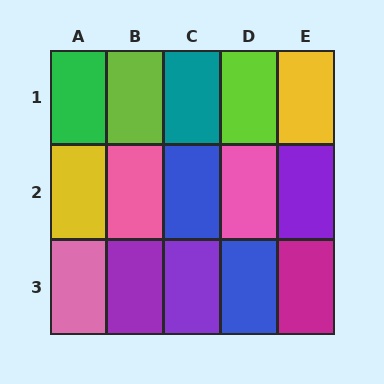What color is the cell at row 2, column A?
Yellow.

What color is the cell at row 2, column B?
Pink.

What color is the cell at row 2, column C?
Blue.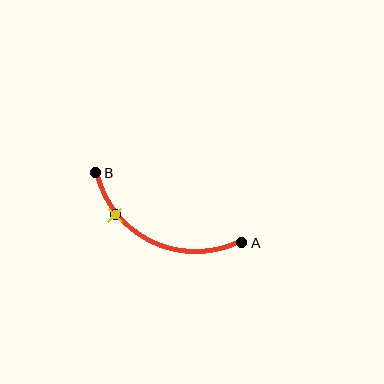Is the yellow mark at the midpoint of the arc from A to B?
No. The yellow mark lies on the arc but is closer to endpoint B. The arc midpoint would be at the point on the curve equidistant along the arc from both A and B.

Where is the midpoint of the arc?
The arc midpoint is the point on the curve farthest from the straight line joining A and B. It sits below that line.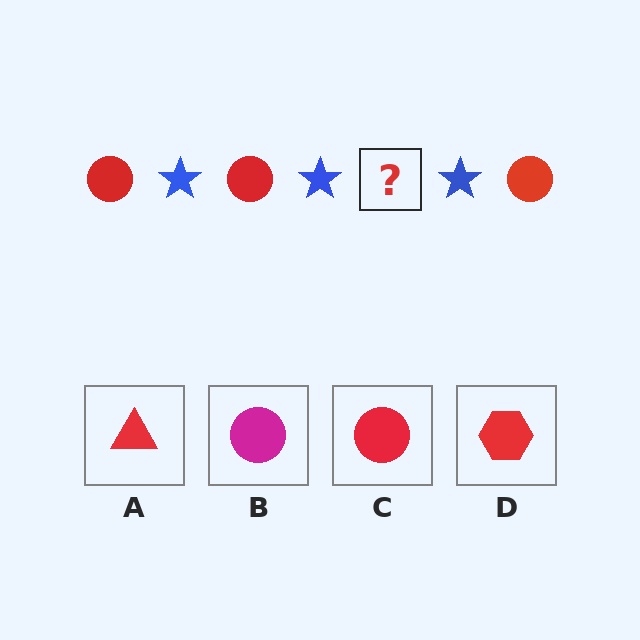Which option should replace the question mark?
Option C.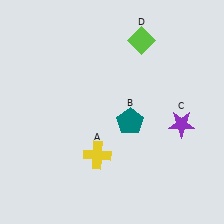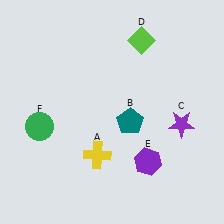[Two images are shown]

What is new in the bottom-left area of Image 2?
A green circle (F) was added in the bottom-left area of Image 2.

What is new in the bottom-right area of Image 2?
A purple hexagon (E) was added in the bottom-right area of Image 2.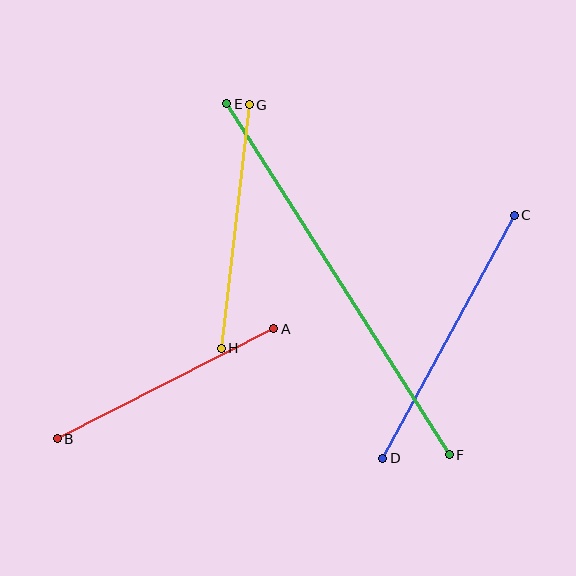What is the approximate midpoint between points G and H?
The midpoint is at approximately (235, 226) pixels.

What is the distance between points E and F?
The distance is approximately 416 pixels.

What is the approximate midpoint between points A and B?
The midpoint is at approximately (166, 384) pixels.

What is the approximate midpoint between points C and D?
The midpoint is at approximately (449, 337) pixels.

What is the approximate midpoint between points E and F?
The midpoint is at approximately (338, 279) pixels.